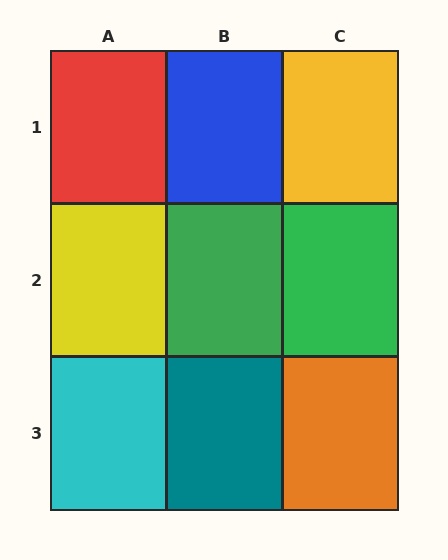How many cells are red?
1 cell is red.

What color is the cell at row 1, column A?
Red.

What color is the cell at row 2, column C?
Green.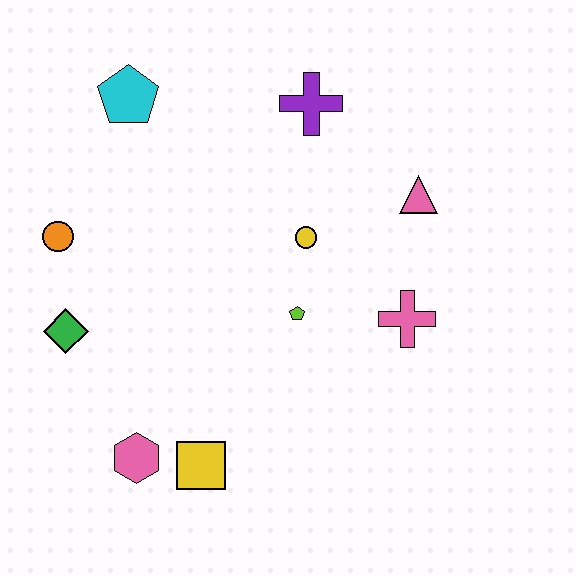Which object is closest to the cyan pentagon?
The orange circle is closest to the cyan pentagon.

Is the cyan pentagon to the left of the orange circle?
No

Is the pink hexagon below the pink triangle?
Yes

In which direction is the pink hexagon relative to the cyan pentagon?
The pink hexagon is below the cyan pentagon.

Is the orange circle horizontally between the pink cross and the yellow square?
No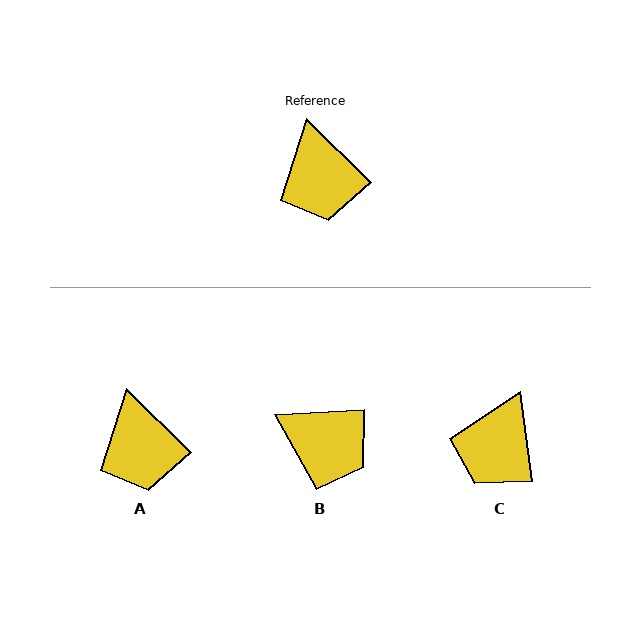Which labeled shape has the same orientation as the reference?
A.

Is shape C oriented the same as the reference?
No, it is off by about 38 degrees.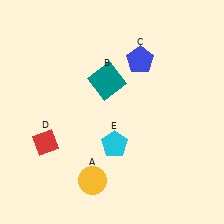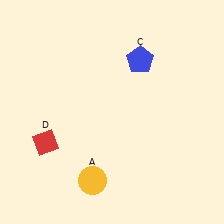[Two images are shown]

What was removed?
The teal square (B), the cyan pentagon (E) were removed in Image 2.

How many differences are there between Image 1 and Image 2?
There are 2 differences between the two images.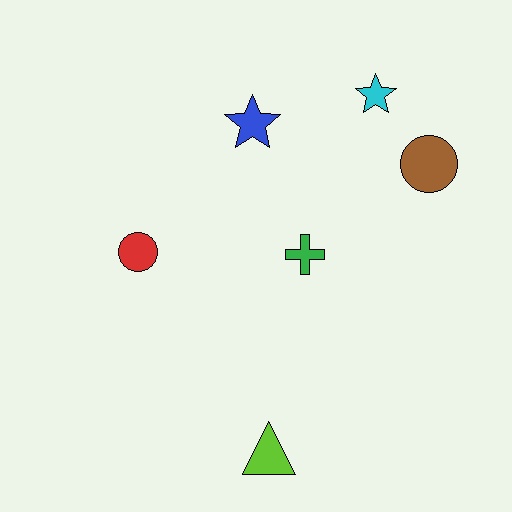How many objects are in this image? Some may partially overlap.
There are 6 objects.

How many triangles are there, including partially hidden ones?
There is 1 triangle.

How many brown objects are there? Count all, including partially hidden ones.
There is 1 brown object.